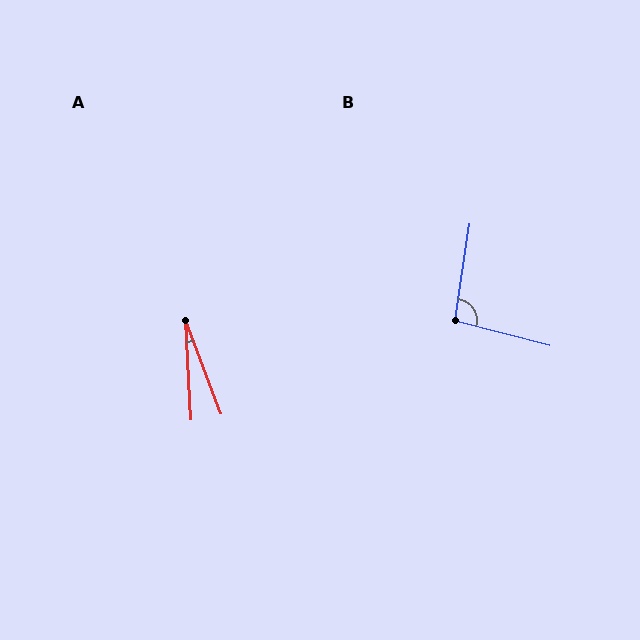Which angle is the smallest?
A, at approximately 18 degrees.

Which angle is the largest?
B, at approximately 96 degrees.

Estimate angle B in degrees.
Approximately 96 degrees.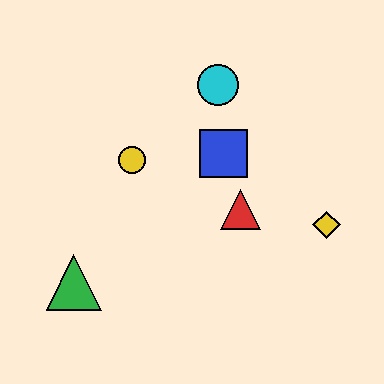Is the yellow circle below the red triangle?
No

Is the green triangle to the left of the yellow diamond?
Yes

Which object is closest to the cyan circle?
The blue square is closest to the cyan circle.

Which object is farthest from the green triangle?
The yellow diamond is farthest from the green triangle.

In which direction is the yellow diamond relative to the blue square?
The yellow diamond is to the right of the blue square.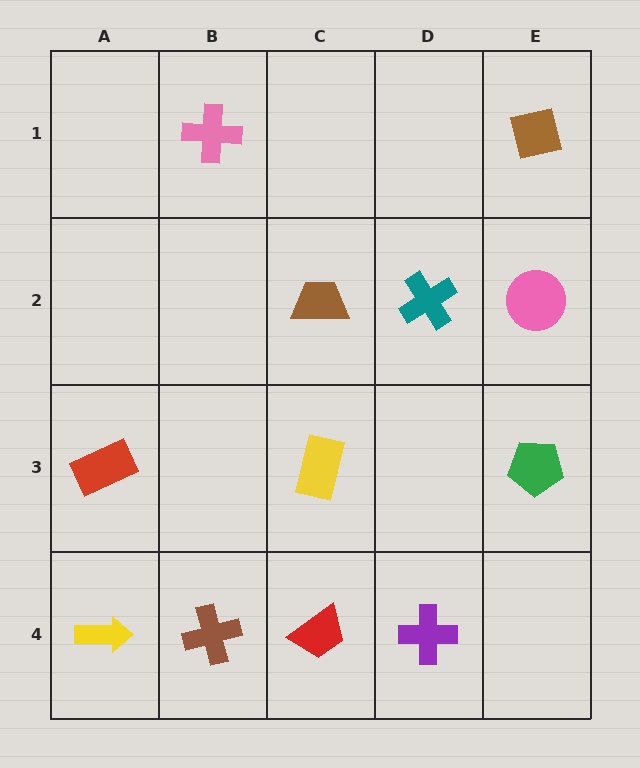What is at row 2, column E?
A pink circle.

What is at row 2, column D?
A teal cross.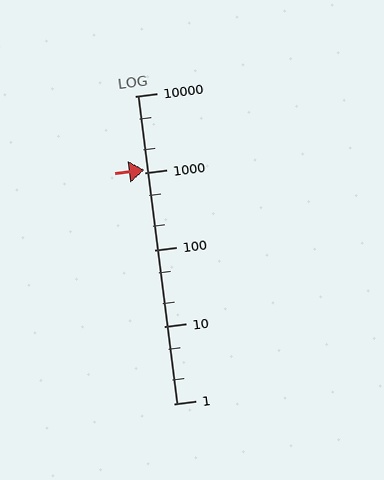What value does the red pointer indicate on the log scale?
The pointer indicates approximately 1100.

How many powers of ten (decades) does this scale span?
The scale spans 4 decades, from 1 to 10000.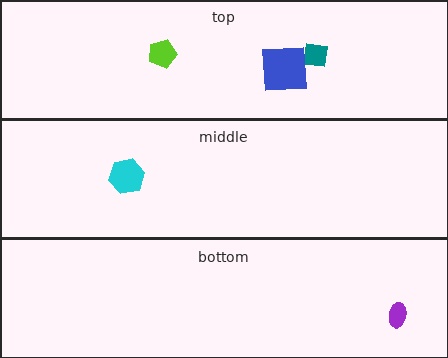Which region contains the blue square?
The top region.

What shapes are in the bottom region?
The purple ellipse.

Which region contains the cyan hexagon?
The middle region.